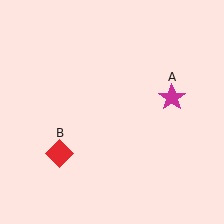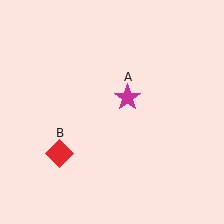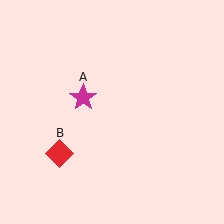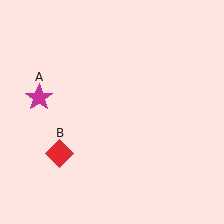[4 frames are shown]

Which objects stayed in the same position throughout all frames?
Red diamond (object B) remained stationary.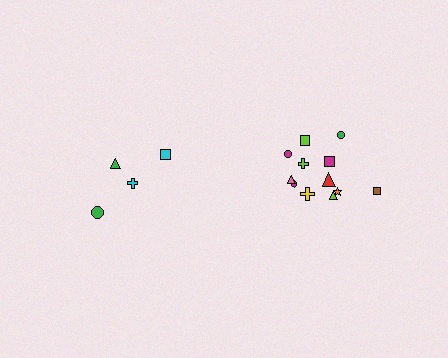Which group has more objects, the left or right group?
The right group.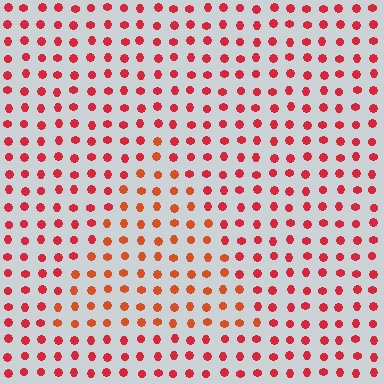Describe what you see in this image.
The image is filled with small red elements in a uniform arrangement. A triangle-shaped region is visible where the elements are tinted to a slightly different hue, forming a subtle color boundary.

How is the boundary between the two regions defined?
The boundary is defined purely by a slight shift in hue (about 22 degrees). Spacing, size, and orientation are identical on both sides.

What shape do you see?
I see a triangle.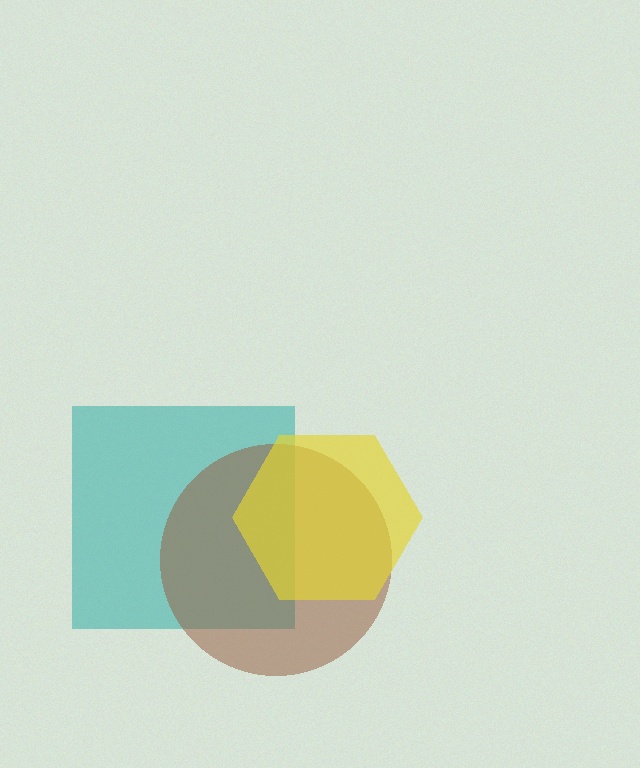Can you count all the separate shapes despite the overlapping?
Yes, there are 3 separate shapes.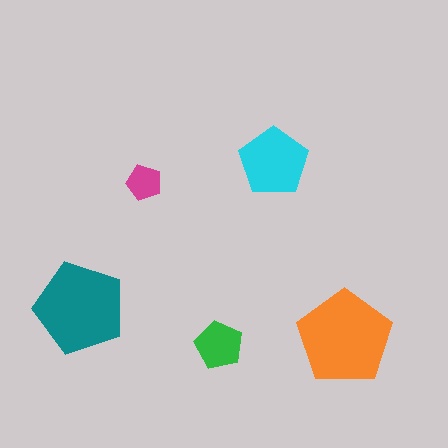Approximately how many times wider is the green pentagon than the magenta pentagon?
About 1.5 times wider.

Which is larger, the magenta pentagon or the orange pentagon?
The orange one.